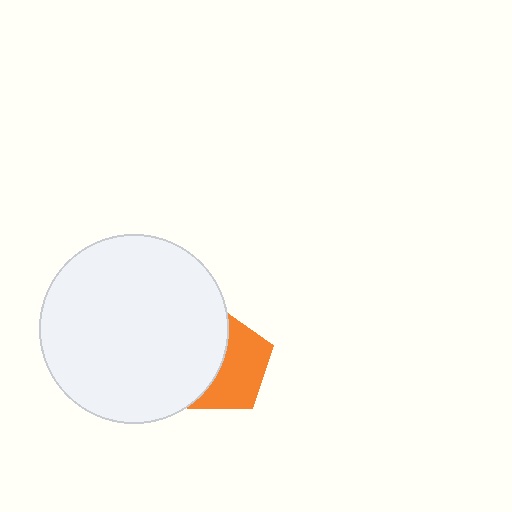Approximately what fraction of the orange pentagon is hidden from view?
Roughly 48% of the orange pentagon is hidden behind the white circle.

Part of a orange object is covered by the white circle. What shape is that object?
It is a pentagon.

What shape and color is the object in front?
The object in front is a white circle.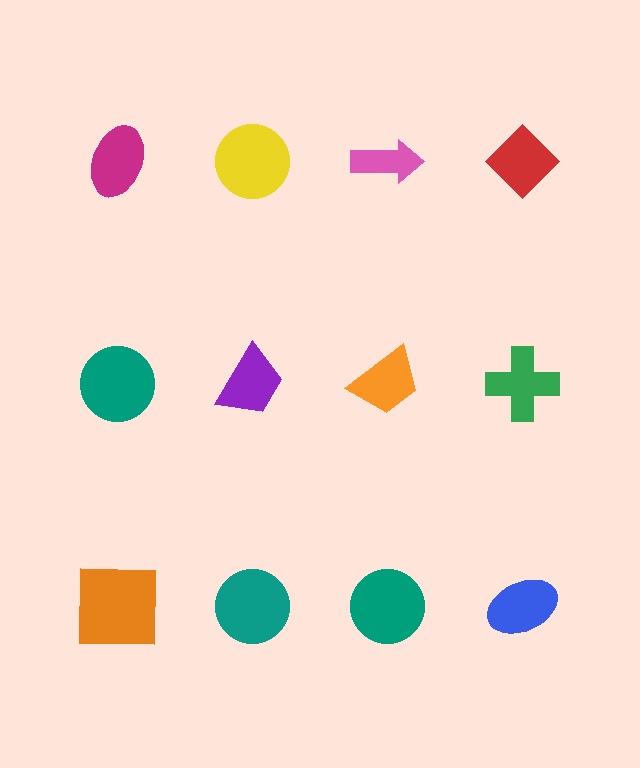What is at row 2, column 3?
An orange trapezoid.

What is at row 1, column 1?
A magenta ellipse.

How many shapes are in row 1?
4 shapes.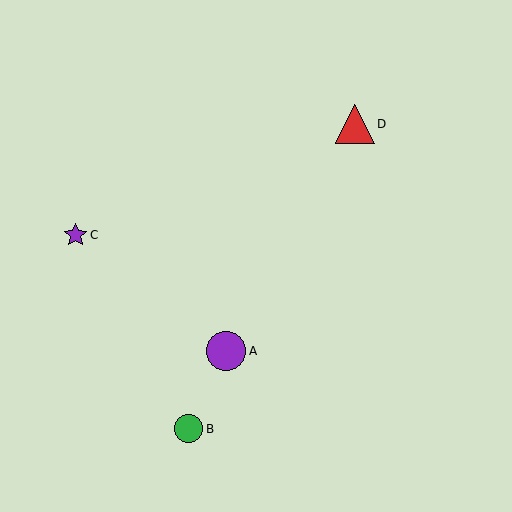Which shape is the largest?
The red triangle (labeled D) is the largest.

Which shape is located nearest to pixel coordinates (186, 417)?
The green circle (labeled B) at (188, 429) is nearest to that location.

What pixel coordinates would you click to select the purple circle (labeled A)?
Click at (226, 351) to select the purple circle A.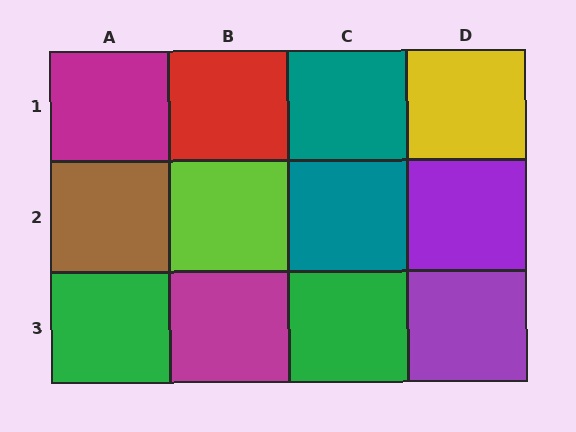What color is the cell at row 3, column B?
Magenta.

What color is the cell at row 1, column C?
Teal.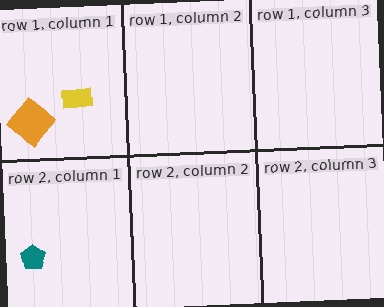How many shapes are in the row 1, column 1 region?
2.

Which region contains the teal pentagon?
The row 2, column 1 region.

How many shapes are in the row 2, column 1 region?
1.